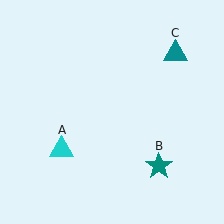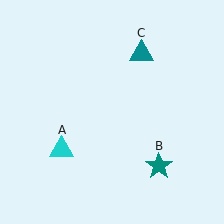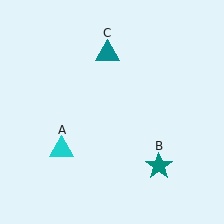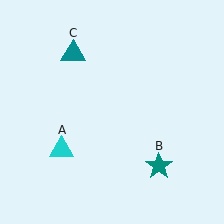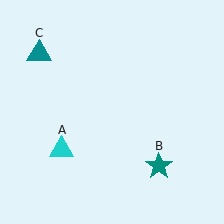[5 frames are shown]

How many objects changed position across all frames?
1 object changed position: teal triangle (object C).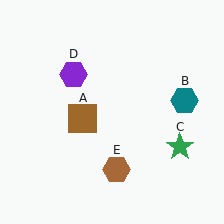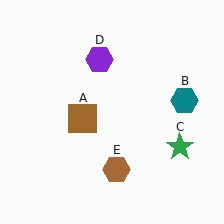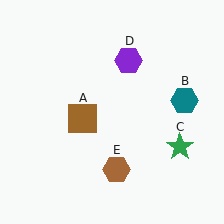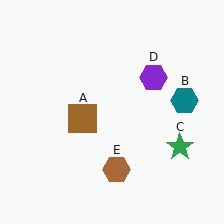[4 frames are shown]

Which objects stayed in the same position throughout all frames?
Brown square (object A) and teal hexagon (object B) and green star (object C) and brown hexagon (object E) remained stationary.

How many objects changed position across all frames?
1 object changed position: purple hexagon (object D).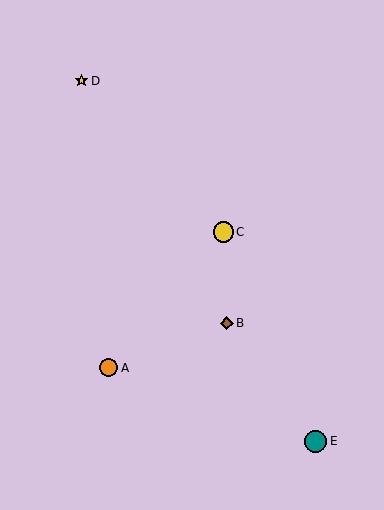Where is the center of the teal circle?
The center of the teal circle is at (316, 441).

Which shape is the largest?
The teal circle (labeled E) is the largest.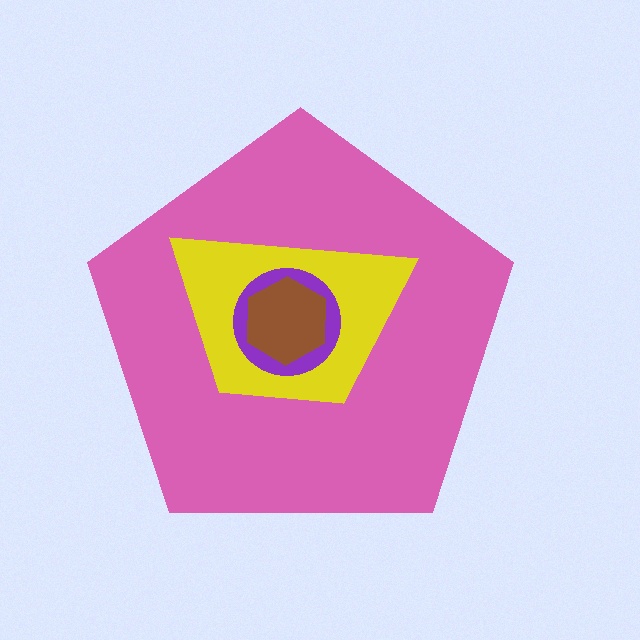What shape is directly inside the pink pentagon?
The yellow trapezoid.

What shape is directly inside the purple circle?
The brown hexagon.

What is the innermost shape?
The brown hexagon.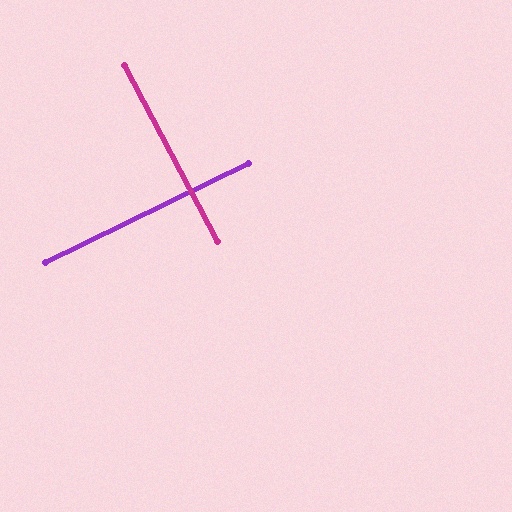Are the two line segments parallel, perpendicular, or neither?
Perpendicular — they meet at approximately 88°.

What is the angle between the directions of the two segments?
Approximately 88 degrees.